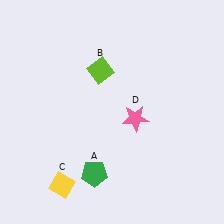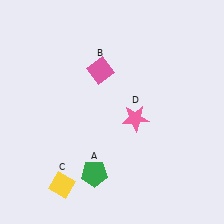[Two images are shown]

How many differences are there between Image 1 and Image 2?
There is 1 difference between the two images.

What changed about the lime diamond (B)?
In Image 1, B is lime. In Image 2, it changed to pink.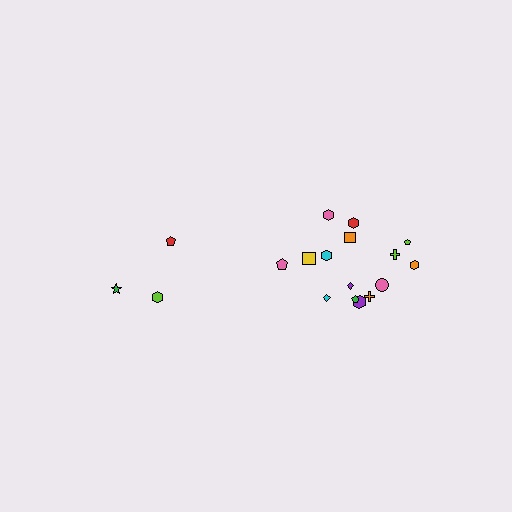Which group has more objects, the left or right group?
The right group.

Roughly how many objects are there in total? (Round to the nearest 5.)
Roughly 20 objects in total.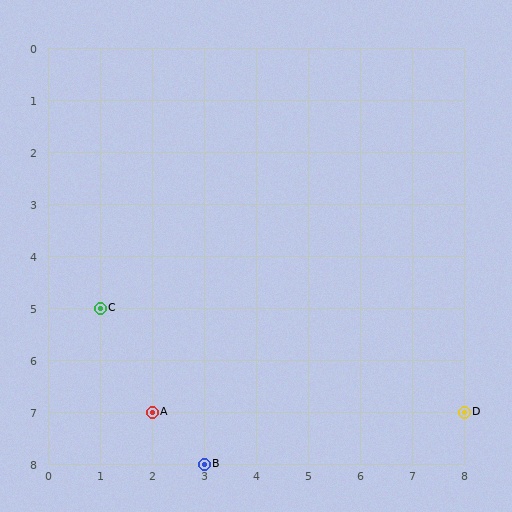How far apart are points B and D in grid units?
Points B and D are 5 columns and 1 row apart (about 5.1 grid units diagonally).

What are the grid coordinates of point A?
Point A is at grid coordinates (2, 7).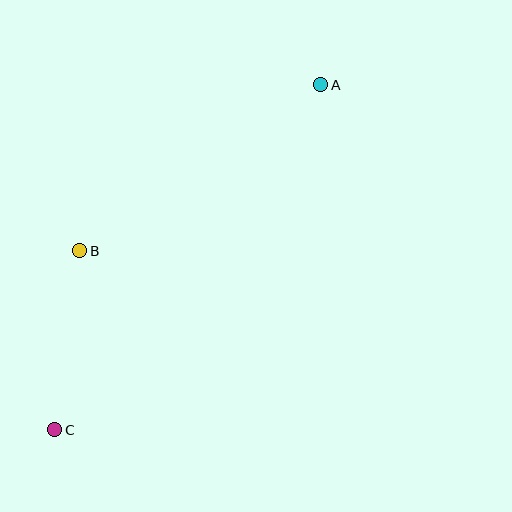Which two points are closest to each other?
Points B and C are closest to each other.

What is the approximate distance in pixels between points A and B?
The distance between A and B is approximately 293 pixels.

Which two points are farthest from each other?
Points A and C are farthest from each other.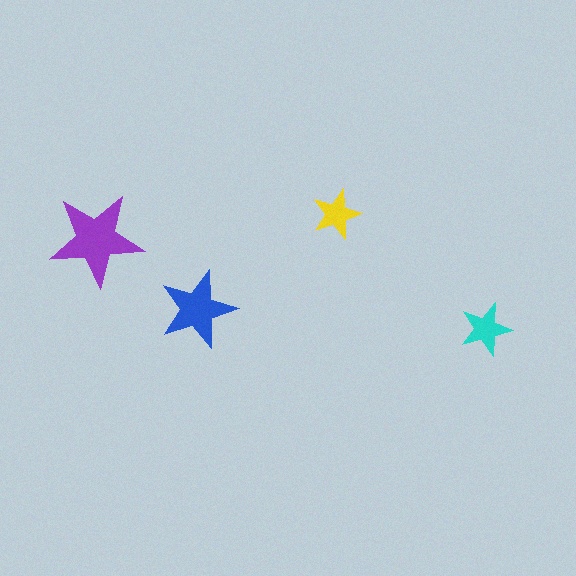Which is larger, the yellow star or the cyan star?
The cyan one.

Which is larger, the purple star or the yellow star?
The purple one.